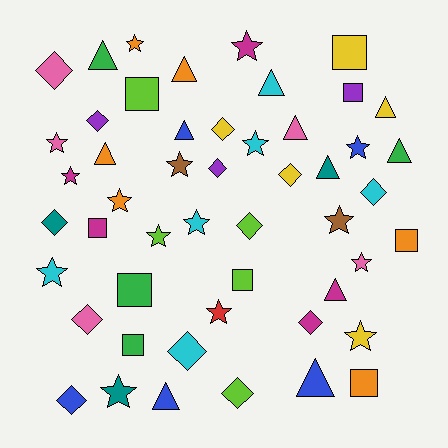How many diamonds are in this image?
There are 13 diamonds.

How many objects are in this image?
There are 50 objects.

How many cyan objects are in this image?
There are 6 cyan objects.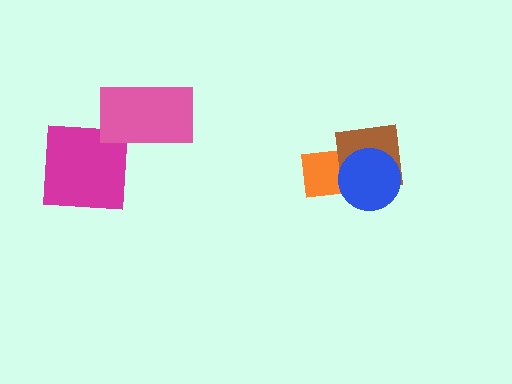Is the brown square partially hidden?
Yes, it is partially covered by another shape.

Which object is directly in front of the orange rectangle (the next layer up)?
The brown square is directly in front of the orange rectangle.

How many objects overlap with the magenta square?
0 objects overlap with the magenta square.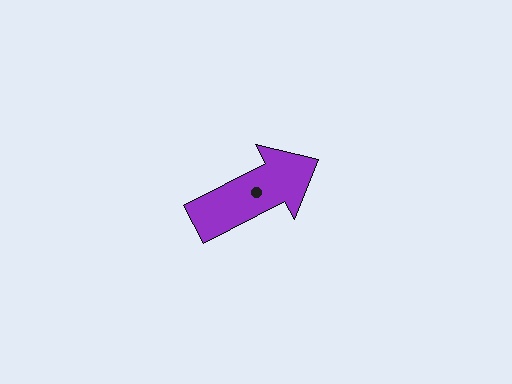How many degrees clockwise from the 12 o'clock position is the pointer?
Approximately 63 degrees.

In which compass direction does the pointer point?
Northeast.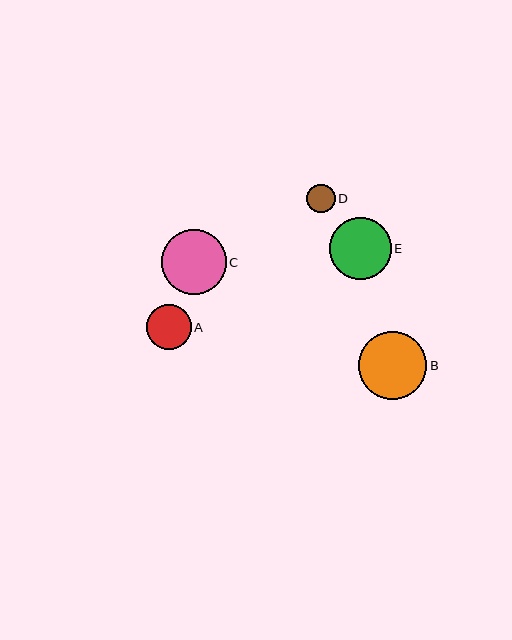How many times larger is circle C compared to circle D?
Circle C is approximately 2.3 times the size of circle D.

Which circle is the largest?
Circle B is the largest with a size of approximately 68 pixels.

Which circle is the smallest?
Circle D is the smallest with a size of approximately 29 pixels.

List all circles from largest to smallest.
From largest to smallest: B, C, E, A, D.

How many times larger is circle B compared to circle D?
Circle B is approximately 2.4 times the size of circle D.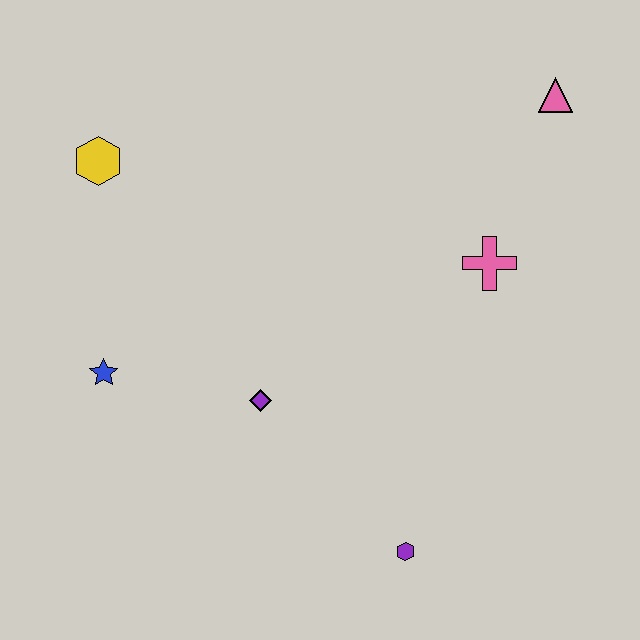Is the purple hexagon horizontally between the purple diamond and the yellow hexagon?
No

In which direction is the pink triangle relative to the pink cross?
The pink triangle is above the pink cross.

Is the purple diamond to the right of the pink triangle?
No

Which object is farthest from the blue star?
The pink triangle is farthest from the blue star.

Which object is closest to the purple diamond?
The blue star is closest to the purple diamond.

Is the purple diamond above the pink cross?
No